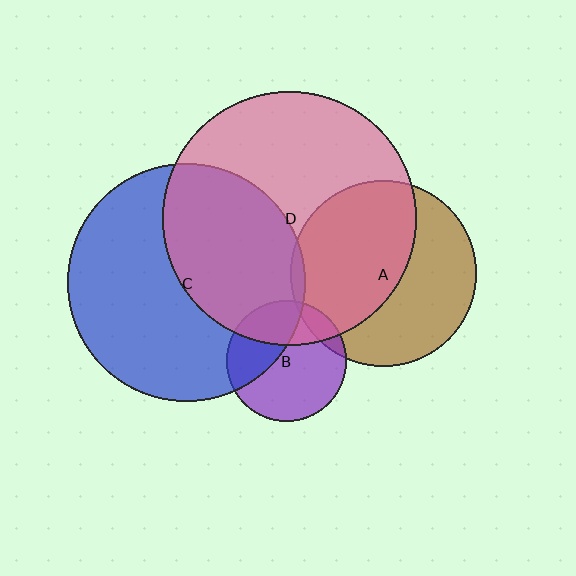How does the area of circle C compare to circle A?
Approximately 1.6 times.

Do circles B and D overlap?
Yes.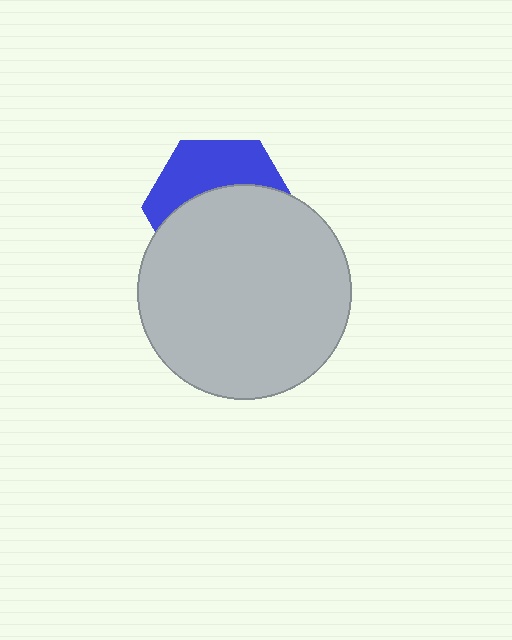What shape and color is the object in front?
The object in front is a light gray circle.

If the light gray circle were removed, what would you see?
You would see the complete blue hexagon.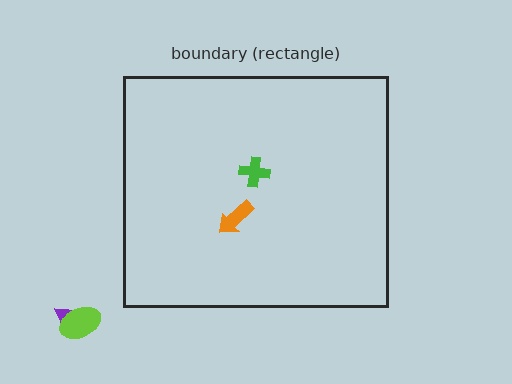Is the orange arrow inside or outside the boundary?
Inside.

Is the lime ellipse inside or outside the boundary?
Outside.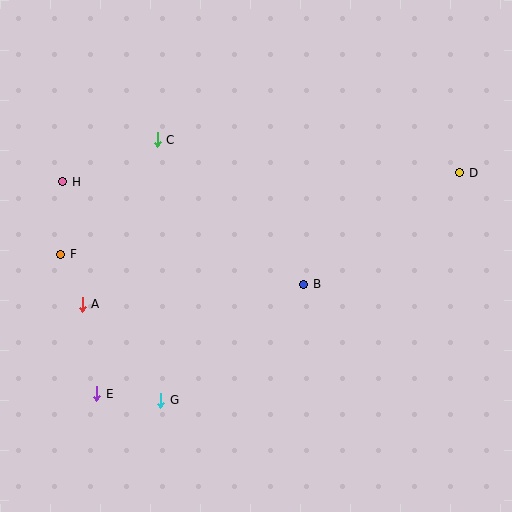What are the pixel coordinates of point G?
Point G is at (161, 400).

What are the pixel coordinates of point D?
Point D is at (460, 173).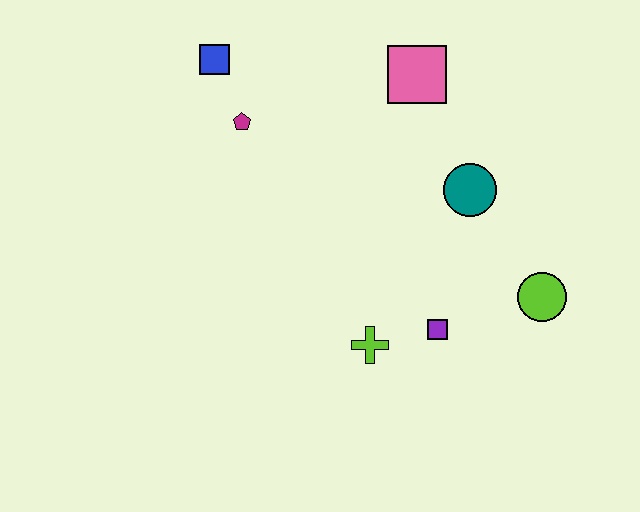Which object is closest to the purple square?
The lime cross is closest to the purple square.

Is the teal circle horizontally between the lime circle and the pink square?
Yes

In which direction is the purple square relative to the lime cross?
The purple square is to the right of the lime cross.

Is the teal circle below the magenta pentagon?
Yes